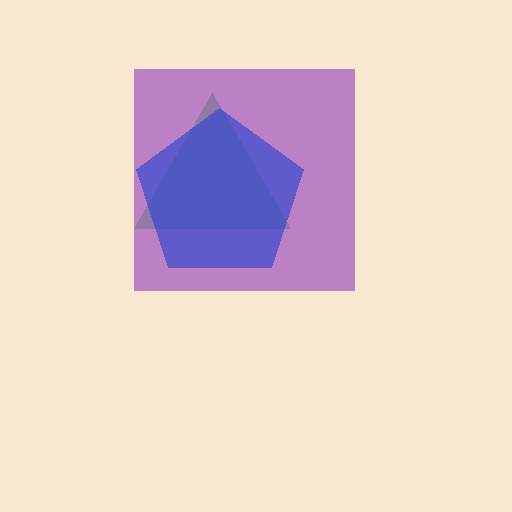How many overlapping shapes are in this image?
There are 3 overlapping shapes in the image.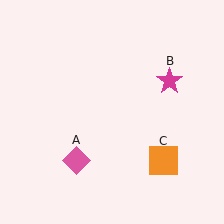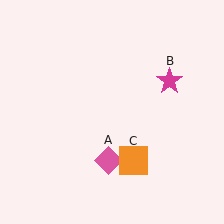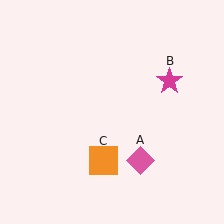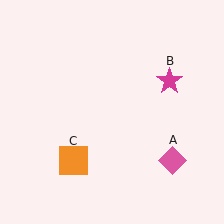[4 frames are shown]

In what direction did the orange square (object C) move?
The orange square (object C) moved left.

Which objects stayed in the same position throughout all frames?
Magenta star (object B) remained stationary.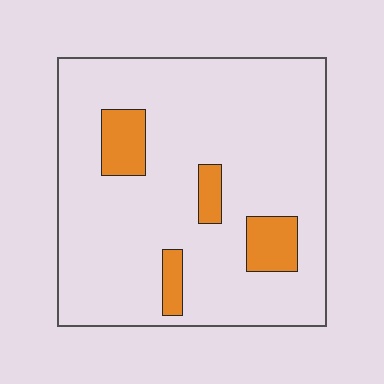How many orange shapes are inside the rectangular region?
4.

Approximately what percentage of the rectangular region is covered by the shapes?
Approximately 10%.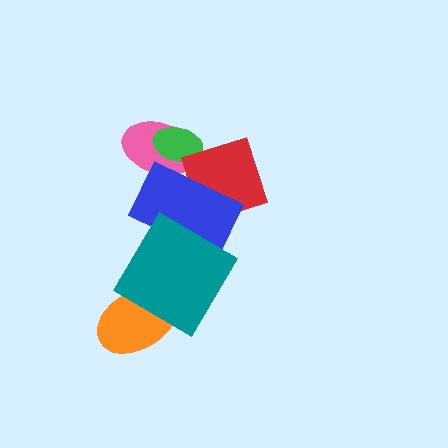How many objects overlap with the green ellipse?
3 objects overlap with the green ellipse.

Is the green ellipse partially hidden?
Yes, it is partially covered by another shape.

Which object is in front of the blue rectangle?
The teal diamond is in front of the blue rectangle.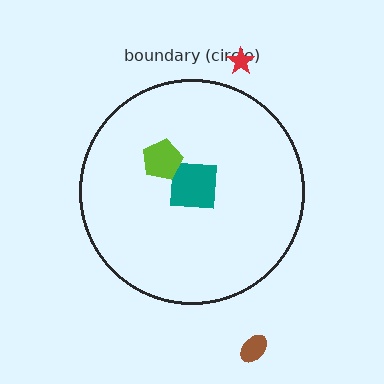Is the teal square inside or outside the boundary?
Inside.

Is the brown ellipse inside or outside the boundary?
Outside.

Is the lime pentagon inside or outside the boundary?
Inside.